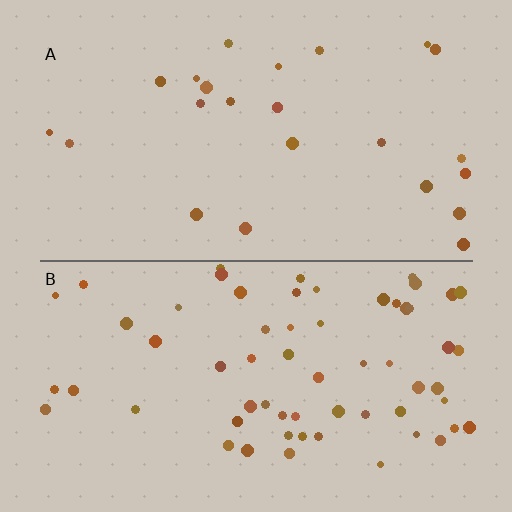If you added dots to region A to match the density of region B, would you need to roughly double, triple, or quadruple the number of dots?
Approximately triple.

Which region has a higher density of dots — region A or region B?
B (the bottom).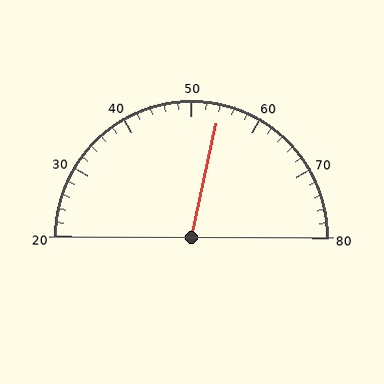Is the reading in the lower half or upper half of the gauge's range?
The reading is in the upper half of the range (20 to 80).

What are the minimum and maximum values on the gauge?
The gauge ranges from 20 to 80.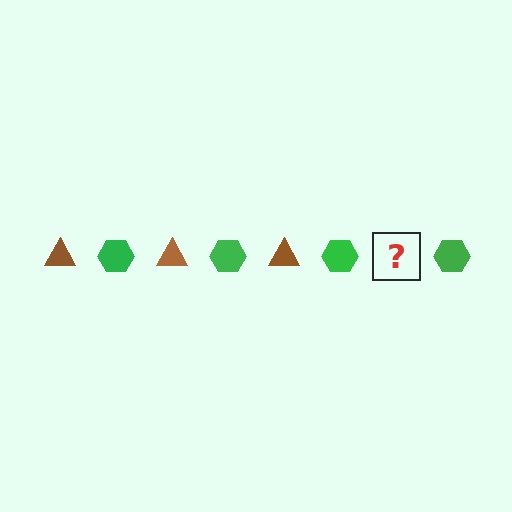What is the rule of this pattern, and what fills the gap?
The rule is that the pattern alternates between brown triangle and green hexagon. The gap should be filled with a brown triangle.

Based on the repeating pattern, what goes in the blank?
The blank should be a brown triangle.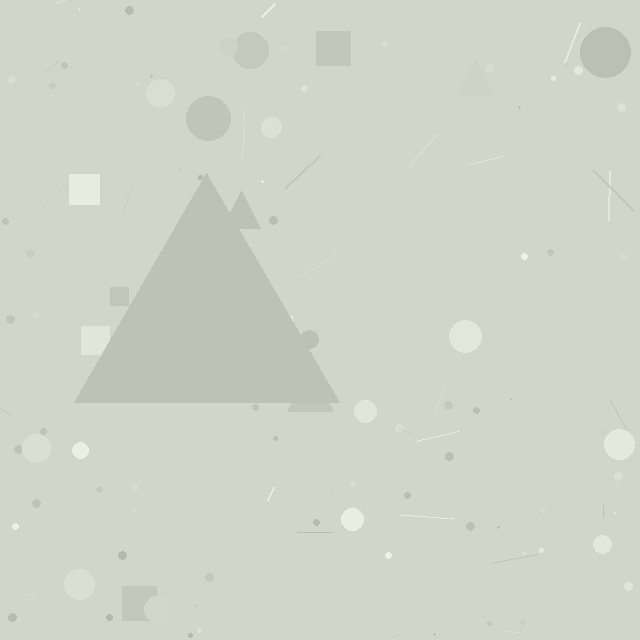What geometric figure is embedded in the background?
A triangle is embedded in the background.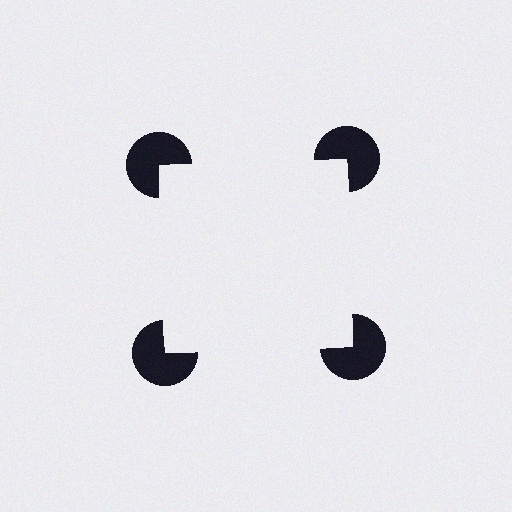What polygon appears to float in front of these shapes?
An illusory square — its edges are inferred from the aligned wedge cuts in the pac-man discs, not physically drawn.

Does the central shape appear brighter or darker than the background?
It typically appears slightly brighter than the background, even though no actual brightness change is drawn.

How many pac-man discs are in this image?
There are 4 — one at each vertex of the illusory square.